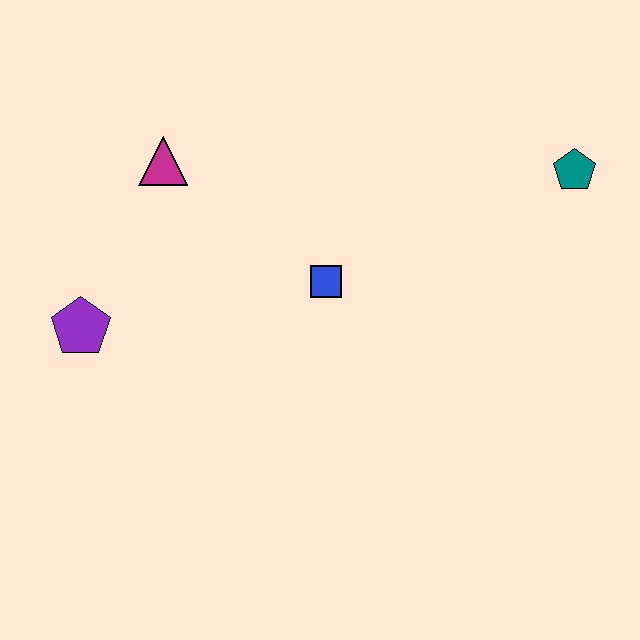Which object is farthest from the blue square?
The teal pentagon is farthest from the blue square.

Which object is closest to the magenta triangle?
The purple pentagon is closest to the magenta triangle.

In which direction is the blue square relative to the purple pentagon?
The blue square is to the right of the purple pentagon.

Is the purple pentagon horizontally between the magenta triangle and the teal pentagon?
No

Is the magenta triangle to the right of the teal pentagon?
No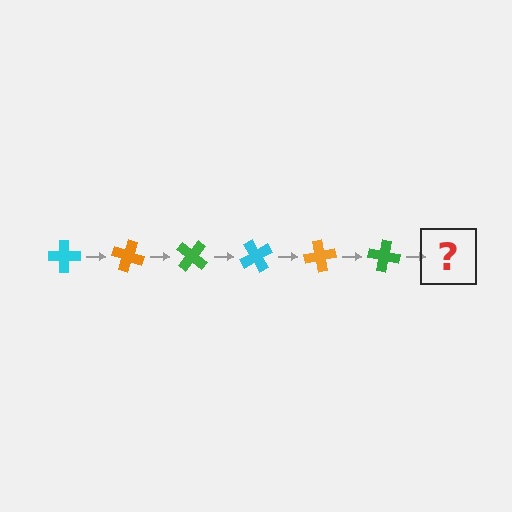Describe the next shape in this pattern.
It should be a cyan cross, rotated 120 degrees from the start.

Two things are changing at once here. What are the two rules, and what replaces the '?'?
The two rules are that it rotates 20 degrees each step and the color cycles through cyan, orange, and green. The '?' should be a cyan cross, rotated 120 degrees from the start.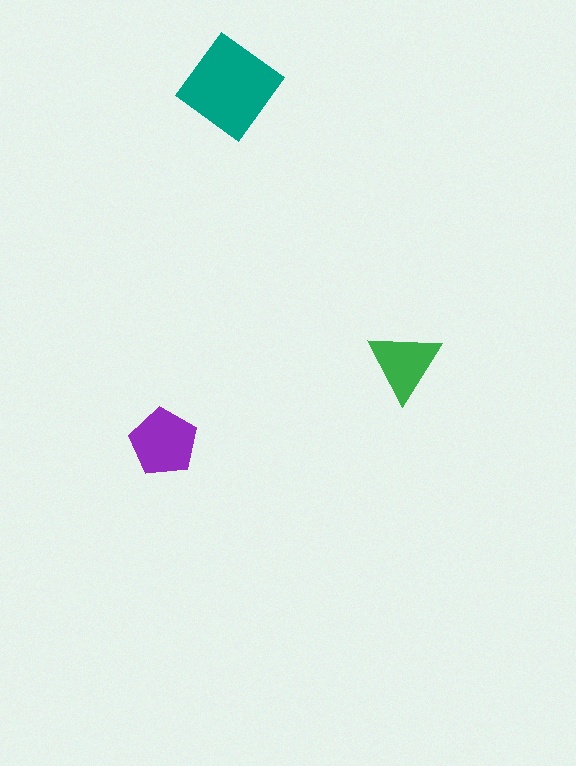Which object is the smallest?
The green triangle.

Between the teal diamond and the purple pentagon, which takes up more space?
The teal diamond.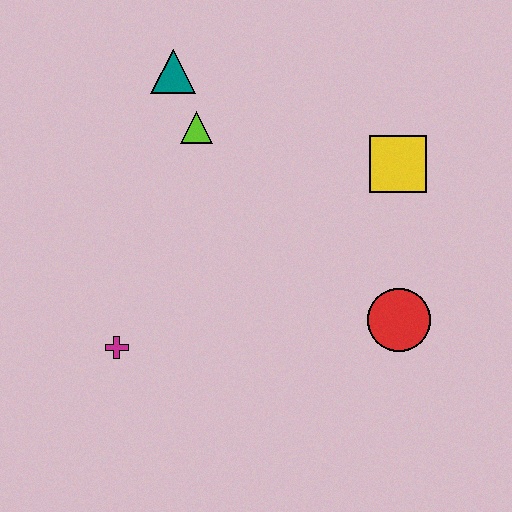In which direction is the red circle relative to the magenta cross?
The red circle is to the right of the magenta cross.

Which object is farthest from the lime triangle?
The red circle is farthest from the lime triangle.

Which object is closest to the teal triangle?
The lime triangle is closest to the teal triangle.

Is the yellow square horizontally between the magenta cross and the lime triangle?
No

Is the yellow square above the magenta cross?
Yes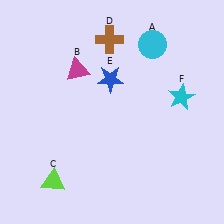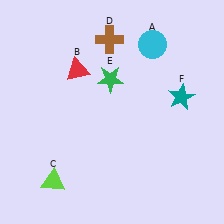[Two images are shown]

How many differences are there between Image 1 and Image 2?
There are 3 differences between the two images.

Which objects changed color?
B changed from magenta to red. E changed from blue to green. F changed from cyan to teal.